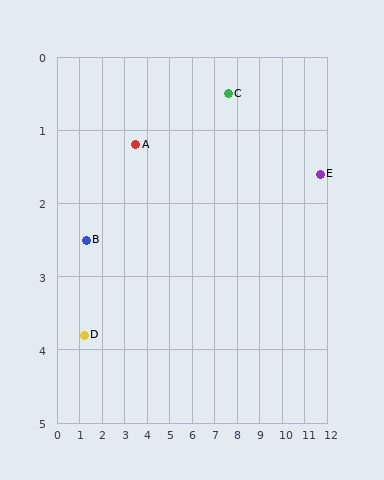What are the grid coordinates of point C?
Point C is at approximately (7.6, 0.5).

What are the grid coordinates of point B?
Point B is at approximately (1.3, 2.5).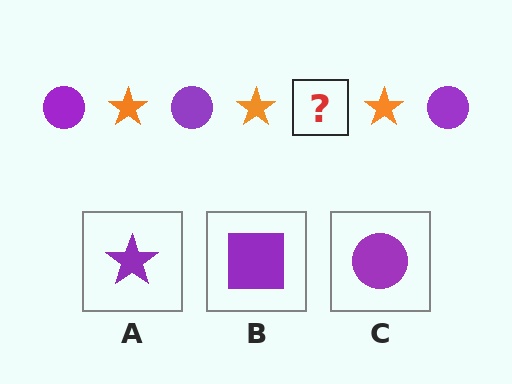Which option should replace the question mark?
Option C.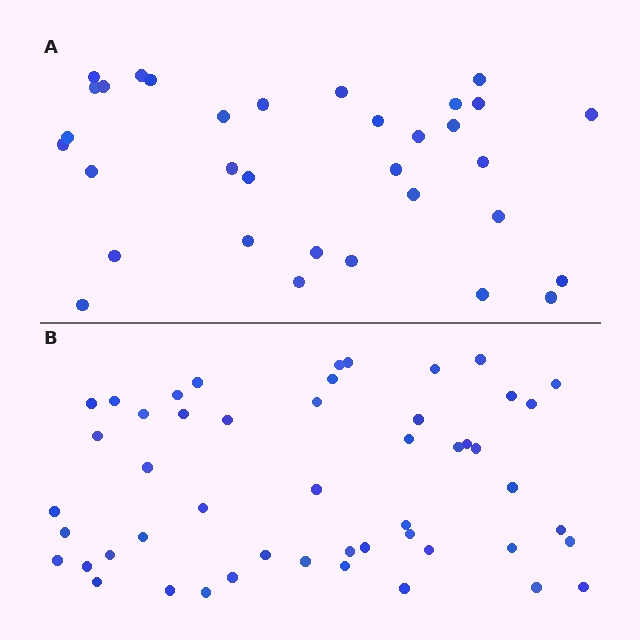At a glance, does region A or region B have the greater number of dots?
Region B (the bottom region) has more dots.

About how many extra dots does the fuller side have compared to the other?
Region B has approximately 15 more dots than region A.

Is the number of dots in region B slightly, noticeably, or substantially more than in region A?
Region B has substantially more. The ratio is roughly 1.5 to 1.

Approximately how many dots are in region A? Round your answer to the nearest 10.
About 30 dots. (The exact count is 33, which rounds to 30.)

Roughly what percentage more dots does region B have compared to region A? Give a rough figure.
About 50% more.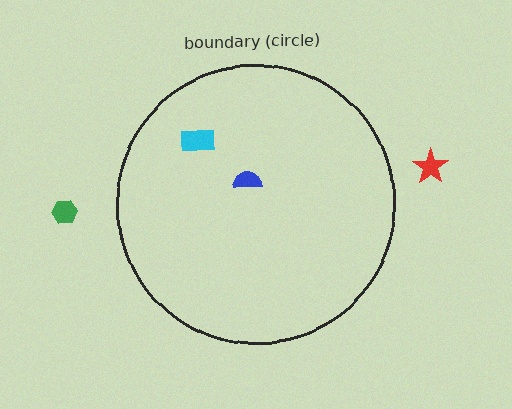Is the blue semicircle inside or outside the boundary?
Inside.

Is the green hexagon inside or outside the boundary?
Outside.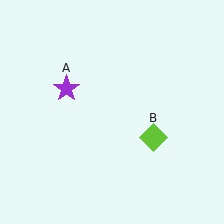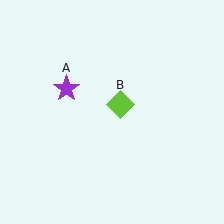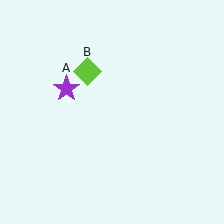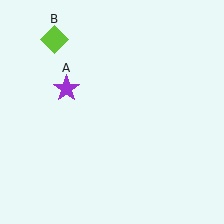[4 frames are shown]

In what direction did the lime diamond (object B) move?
The lime diamond (object B) moved up and to the left.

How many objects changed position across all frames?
1 object changed position: lime diamond (object B).